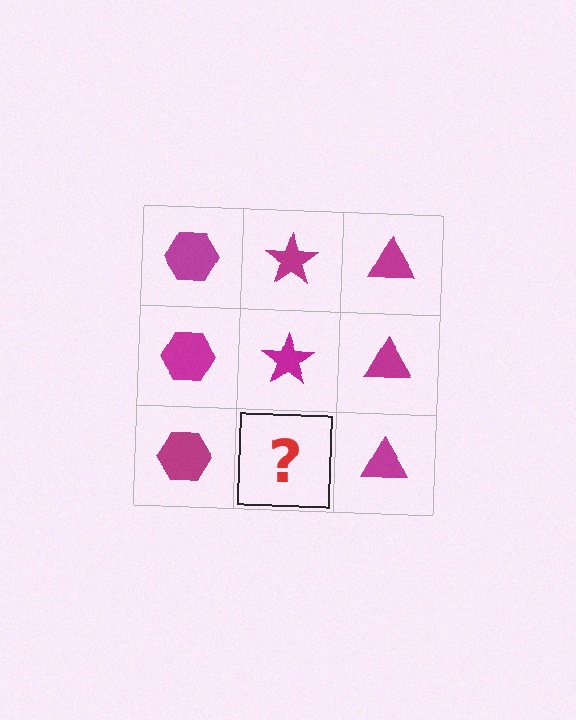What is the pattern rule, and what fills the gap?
The rule is that each column has a consistent shape. The gap should be filled with a magenta star.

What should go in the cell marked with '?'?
The missing cell should contain a magenta star.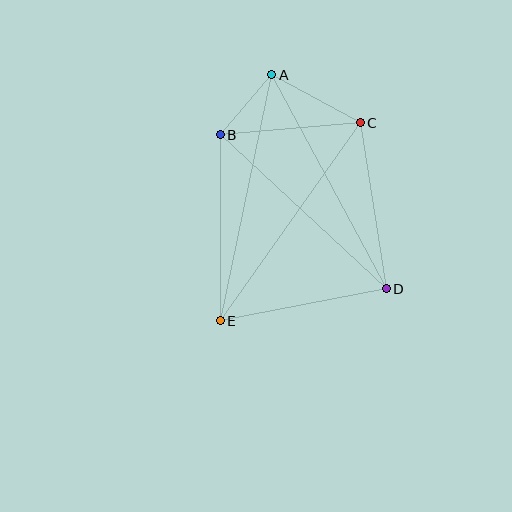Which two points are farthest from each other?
Points A and E are farthest from each other.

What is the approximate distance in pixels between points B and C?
The distance between B and C is approximately 140 pixels.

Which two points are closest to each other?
Points A and B are closest to each other.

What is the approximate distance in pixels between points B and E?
The distance between B and E is approximately 186 pixels.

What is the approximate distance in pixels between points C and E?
The distance between C and E is approximately 242 pixels.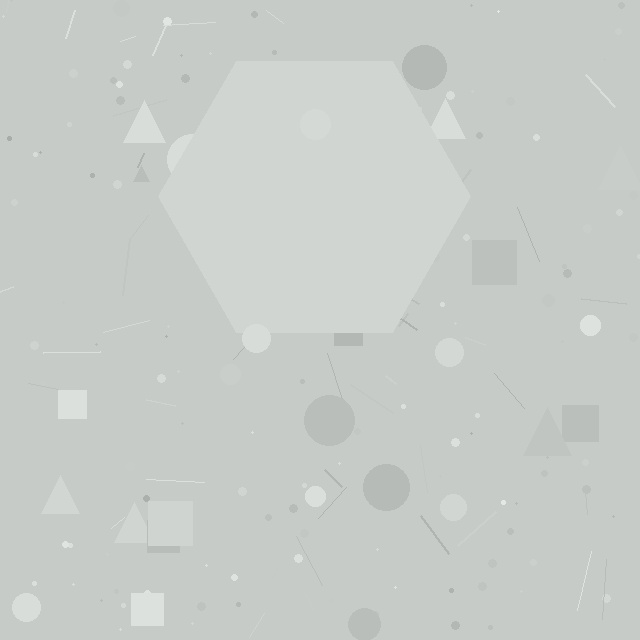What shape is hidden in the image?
A hexagon is hidden in the image.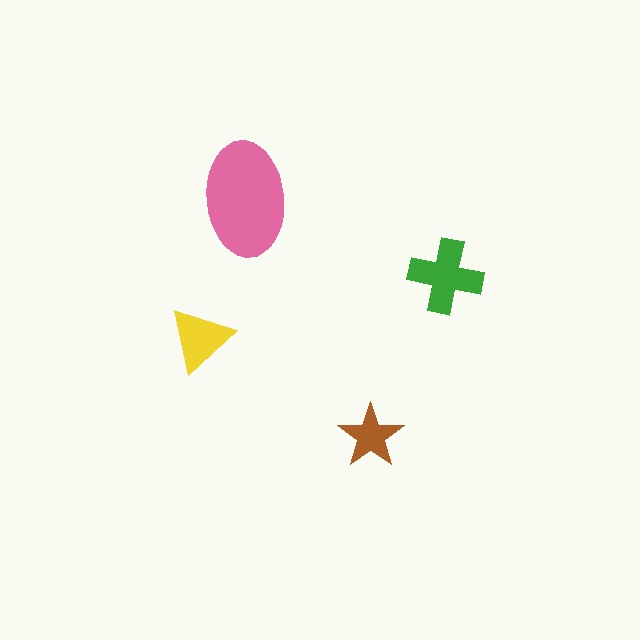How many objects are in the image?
There are 4 objects in the image.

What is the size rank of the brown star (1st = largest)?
4th.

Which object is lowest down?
The brown star is bottommost.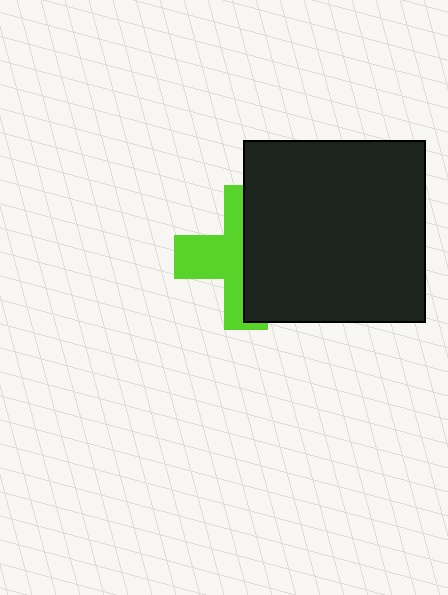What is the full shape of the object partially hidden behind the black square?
The partially hidden object is a lime cross.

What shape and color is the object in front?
The object in front is a black square.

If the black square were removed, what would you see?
You would see the complete lime cross.